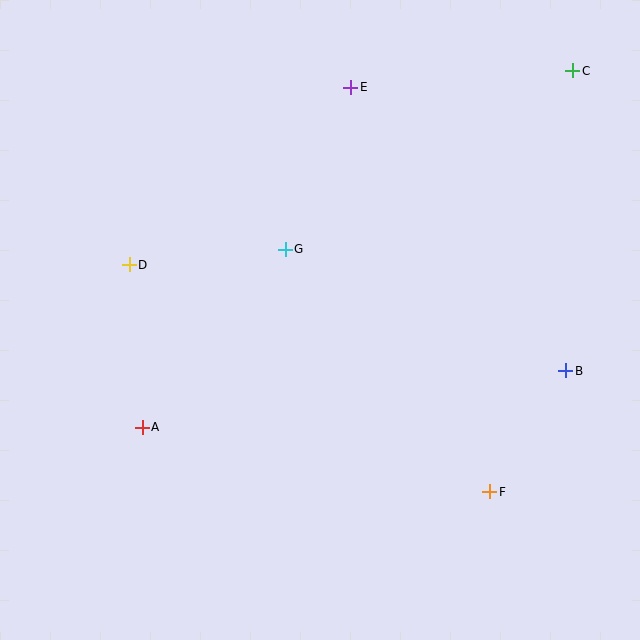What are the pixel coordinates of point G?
Point G is at (285, 249).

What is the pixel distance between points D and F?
The distance between D and F is 426 pixels.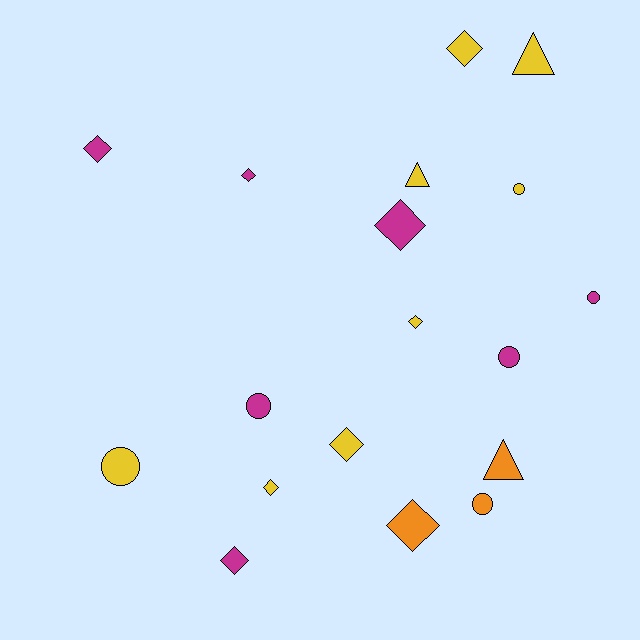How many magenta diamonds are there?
There are 4 magenta diamonds.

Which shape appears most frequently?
Diamond, with 9 objects.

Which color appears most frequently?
Yellow, with 8 objects.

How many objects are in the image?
There are 18 objects.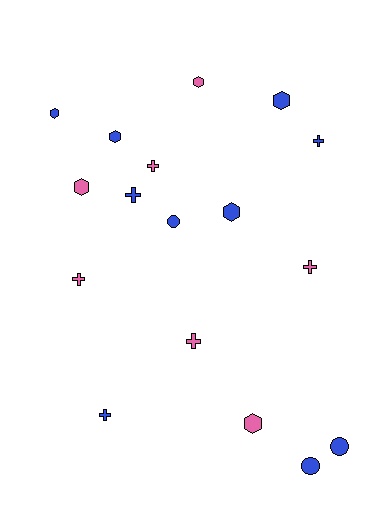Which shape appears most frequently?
Cross, with 7 objects.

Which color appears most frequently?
Blue, with 10 objects.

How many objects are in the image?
There are 17 objects.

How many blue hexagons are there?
There are 4 blue hexagons.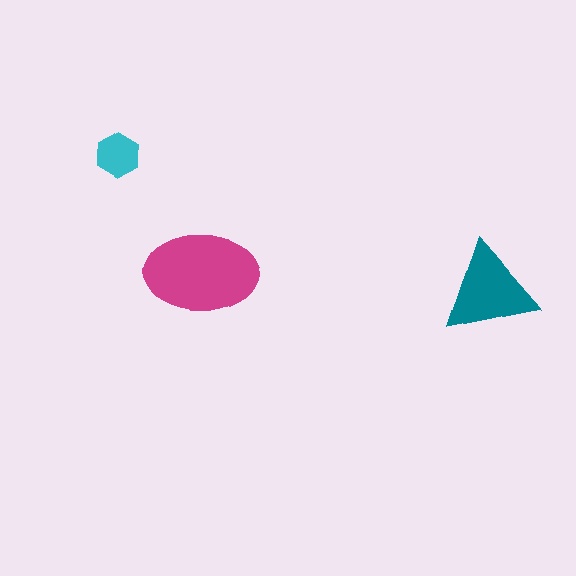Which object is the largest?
The magenta ellipse.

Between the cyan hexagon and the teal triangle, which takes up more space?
The teal triangle.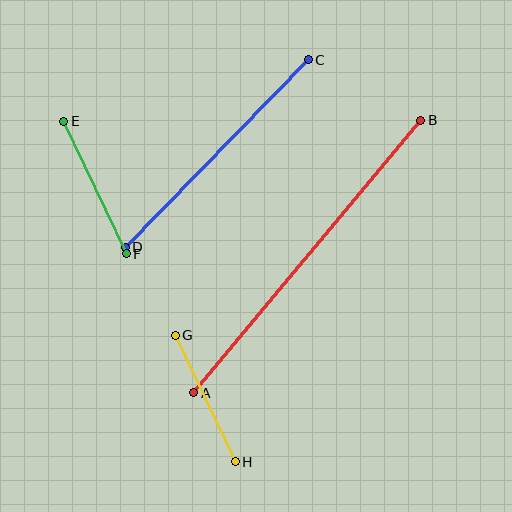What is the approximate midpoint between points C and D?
The midpoint is at approximately (217, 153) pixels.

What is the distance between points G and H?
The distance is approximately 140 pixels.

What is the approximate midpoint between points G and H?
The midpoint is at approximately (205, 398) pixels.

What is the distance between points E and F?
The distance is approximately 147 pixels.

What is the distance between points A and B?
The distance is approximately 355 pixels.